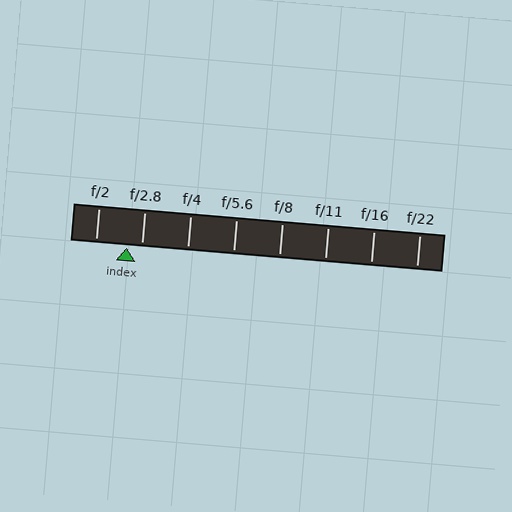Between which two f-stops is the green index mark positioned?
The index mark is between f/2 and f/2.8.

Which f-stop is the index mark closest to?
The index mark is closest to f/2.8.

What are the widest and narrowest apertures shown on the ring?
The widest aperture shown is f/2 and the narrowest is f/22.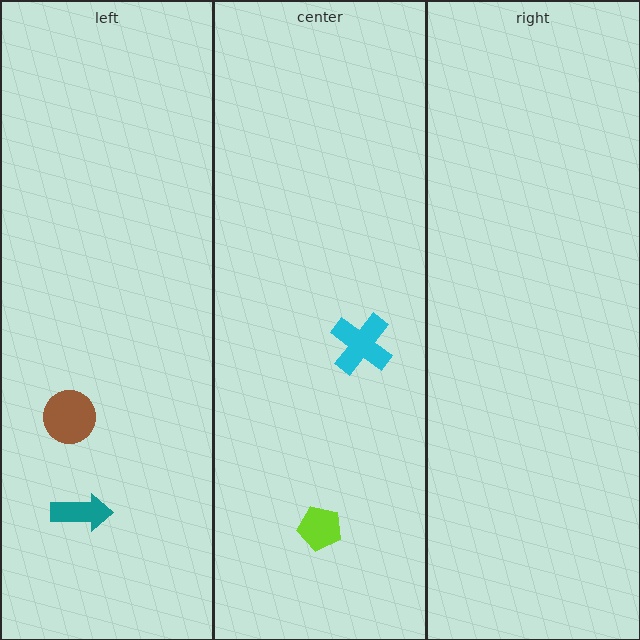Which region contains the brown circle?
The left region.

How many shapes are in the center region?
2.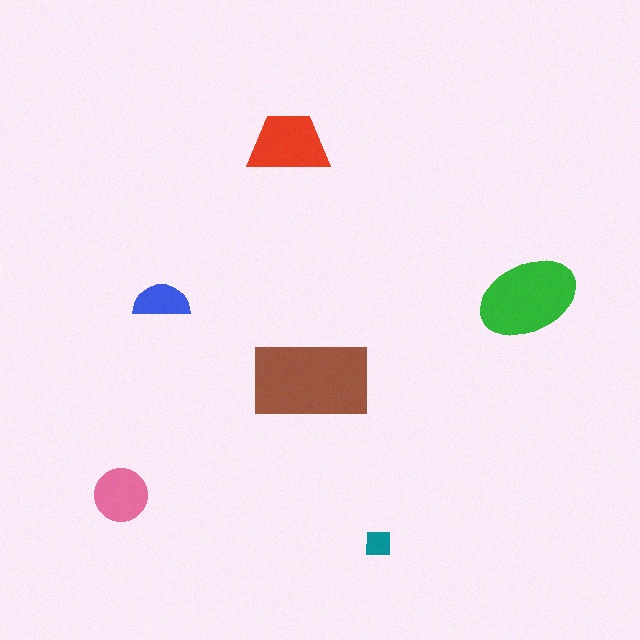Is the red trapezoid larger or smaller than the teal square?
Larger.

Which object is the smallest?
The teal square.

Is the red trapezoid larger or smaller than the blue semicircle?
Larger.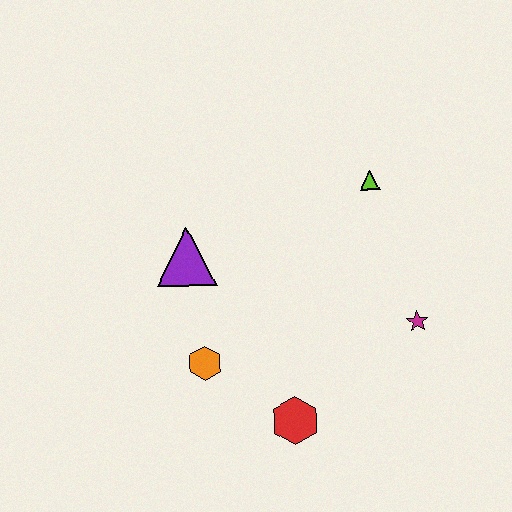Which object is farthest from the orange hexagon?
The lime triangle is farthest from the orange hexagon.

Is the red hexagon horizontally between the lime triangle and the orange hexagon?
Yes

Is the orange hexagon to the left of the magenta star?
Yes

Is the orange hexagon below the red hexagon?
No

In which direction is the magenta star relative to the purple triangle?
The magenta star is to the right of the purple triangle.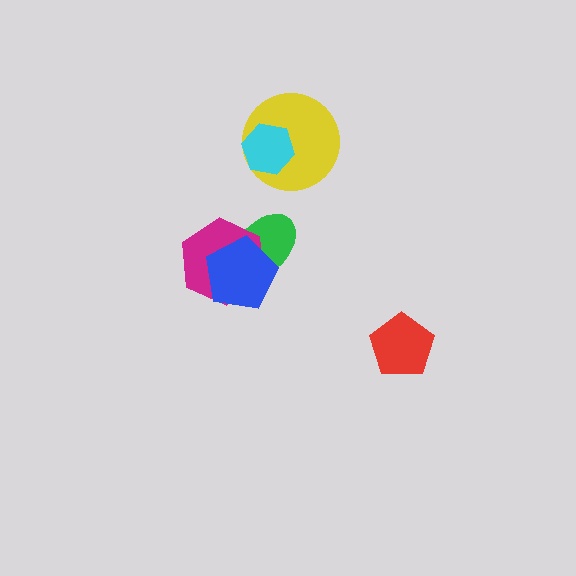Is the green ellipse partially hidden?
Yes, it is partially covered by another shape.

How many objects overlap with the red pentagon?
0 objects overlap with the red pentagon.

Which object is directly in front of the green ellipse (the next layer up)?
The magenta hexagon is directly in front of the green ellipse.